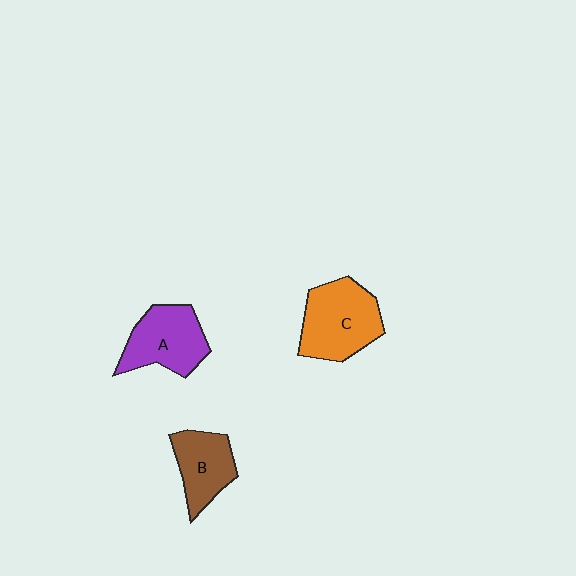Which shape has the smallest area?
Shape B (brown).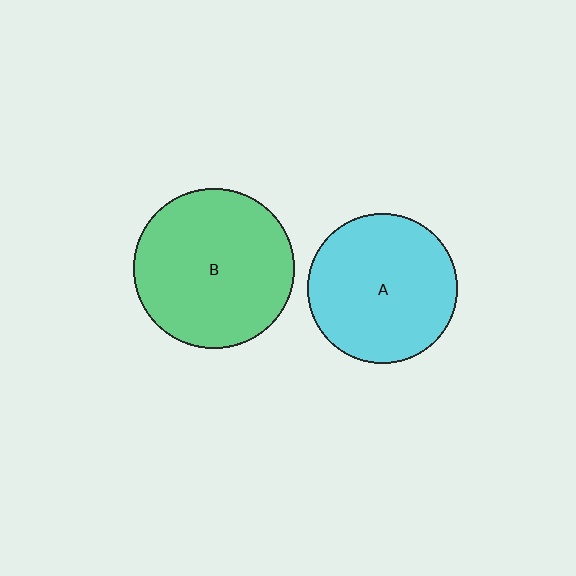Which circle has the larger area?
Circle B (green).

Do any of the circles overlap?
No, none of the circles overlap.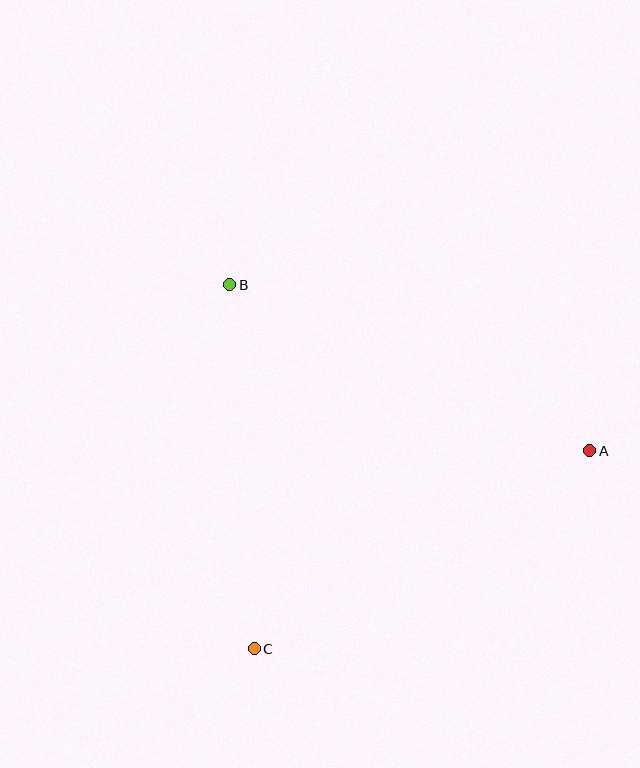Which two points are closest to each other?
Points B and C are closest to each other.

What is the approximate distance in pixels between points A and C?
The distance between A and C is approximately 390 pixels.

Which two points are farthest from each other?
Points A and B are farthest from each other.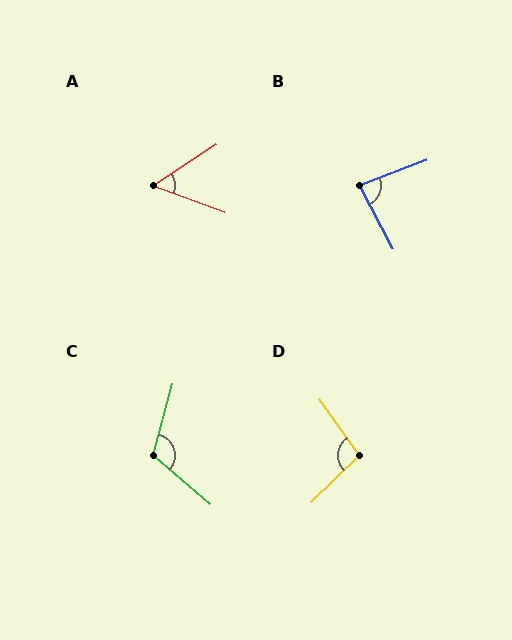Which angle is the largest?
C, at approximately 115 degrees.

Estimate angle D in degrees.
Approximately 99 degrees.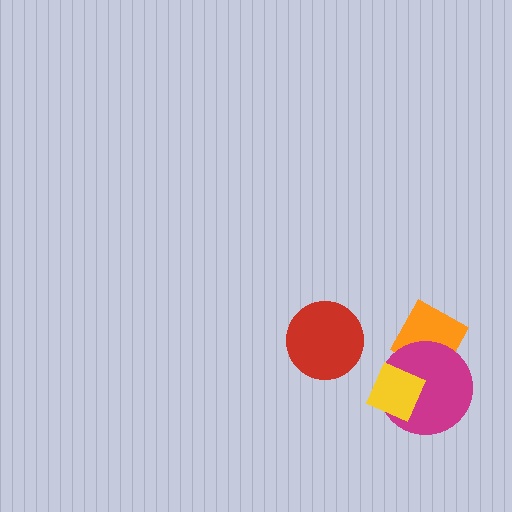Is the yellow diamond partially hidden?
No, no other shape covers it.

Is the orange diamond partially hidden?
Yes, it is partially covered by another shape.